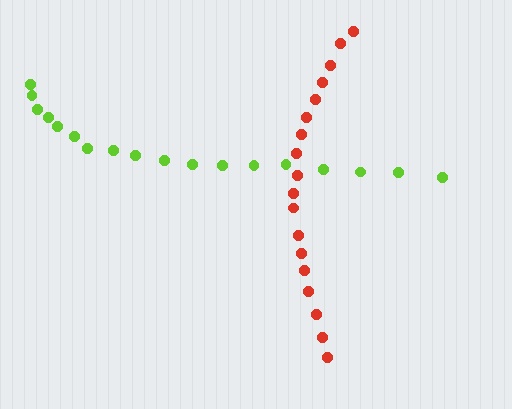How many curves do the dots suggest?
There are 2 distinct paths.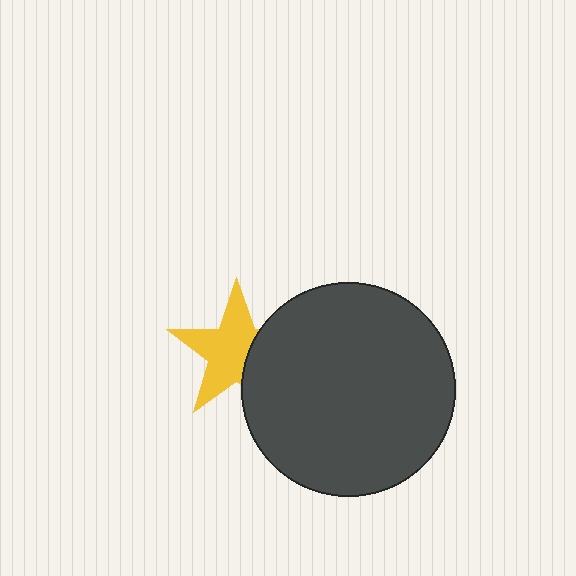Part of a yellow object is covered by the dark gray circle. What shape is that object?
It is a star.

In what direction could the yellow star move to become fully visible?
The yellow star could move left. That would shift it out from behind the dark gray circle entirely.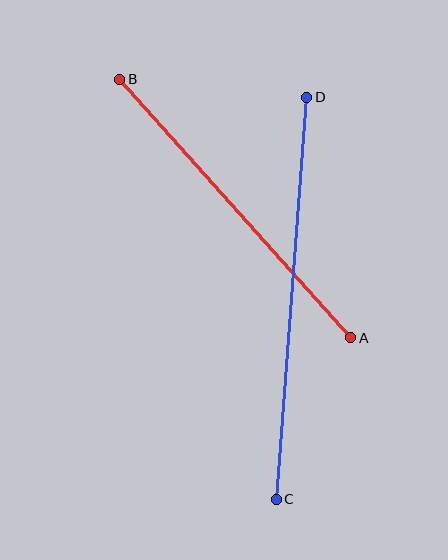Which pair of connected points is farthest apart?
Points C and D are farthest apart.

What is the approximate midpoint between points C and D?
The midpoint is at approximately (292, 298) pixels.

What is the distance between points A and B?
The distance is approximately 347 pixels.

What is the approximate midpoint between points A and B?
The midpoint is at approximately (235, 208) pixels.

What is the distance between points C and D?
The distance is approximately 403 pixels.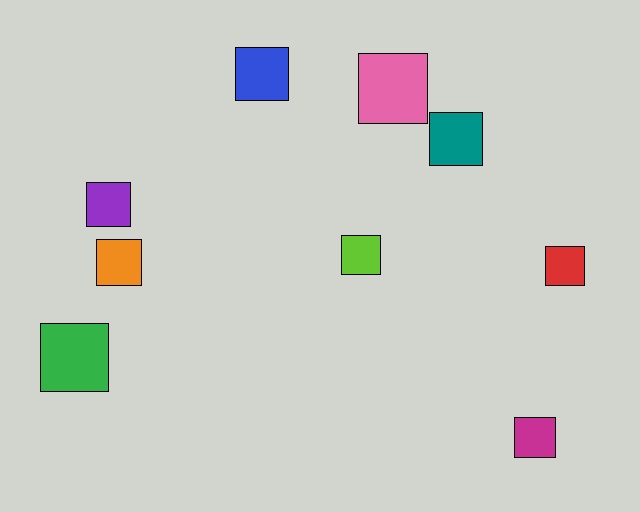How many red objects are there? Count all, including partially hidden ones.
There is 1 red object.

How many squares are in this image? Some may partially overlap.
There are 9 squares.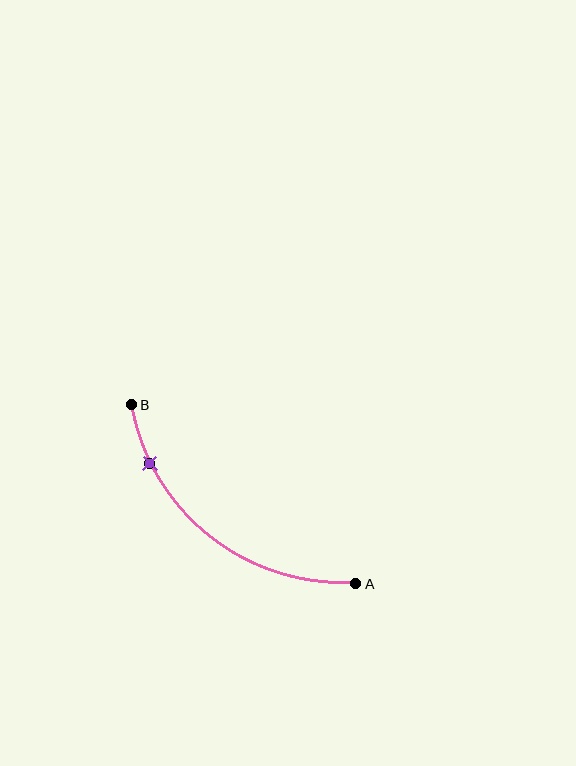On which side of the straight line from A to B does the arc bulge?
The arc bulges below and to the left of the straight line connecting A and B.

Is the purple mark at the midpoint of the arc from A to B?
No. The purple mark lies on the arc but is closer to endpoint B. The arc midpoint would be at the point on the curve equidistant along the arc from both A and B.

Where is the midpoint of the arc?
The arc midpoint is the point on the curve farthest from the straight line joining A and B. It sits below and to the left of that line.